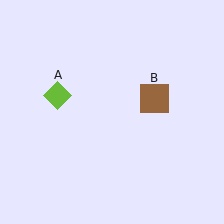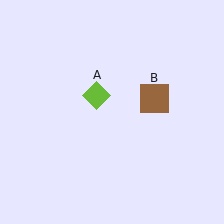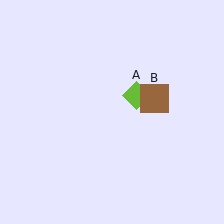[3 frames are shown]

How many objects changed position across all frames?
1 object changed position: lime diamond (object A).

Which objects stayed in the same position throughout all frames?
Brown square (object B) remained stationary.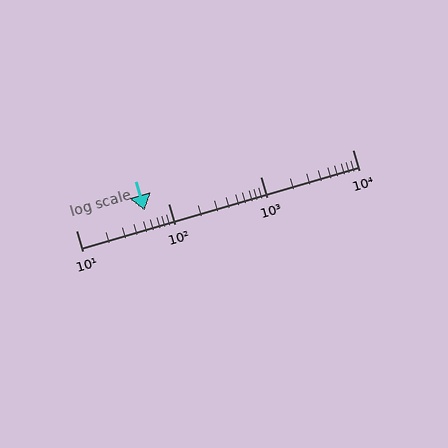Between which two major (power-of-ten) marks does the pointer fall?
The pointer is between 10 and 100.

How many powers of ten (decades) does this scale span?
The scale spans 3 decades, from 10 to 10000.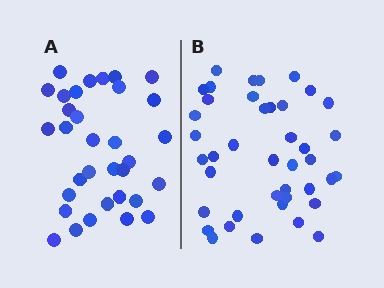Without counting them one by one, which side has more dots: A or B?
Region B (the right region) has more dots.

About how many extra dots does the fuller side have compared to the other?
Region B has roughly 8 or so more dots than region A.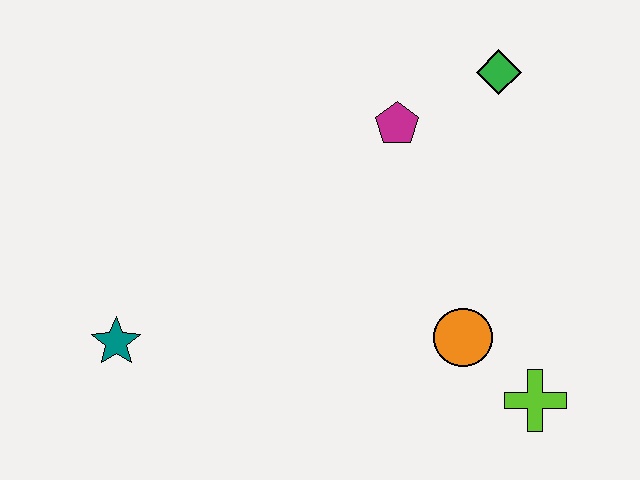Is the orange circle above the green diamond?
No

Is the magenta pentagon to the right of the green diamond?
No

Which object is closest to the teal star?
The orange circle is closest to the teal star.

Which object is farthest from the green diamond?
The teal star is farthest from the green diamond.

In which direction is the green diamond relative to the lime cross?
The green diamond is above the lime cross.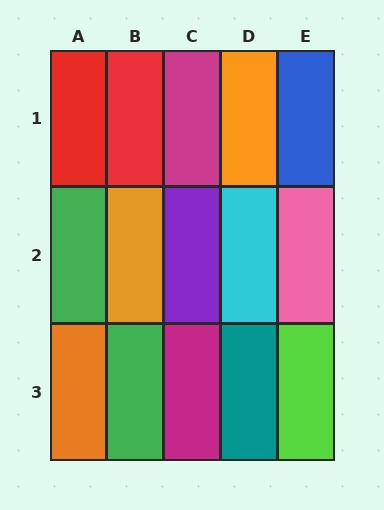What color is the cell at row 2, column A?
Green.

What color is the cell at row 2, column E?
Pink.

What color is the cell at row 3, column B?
Green.